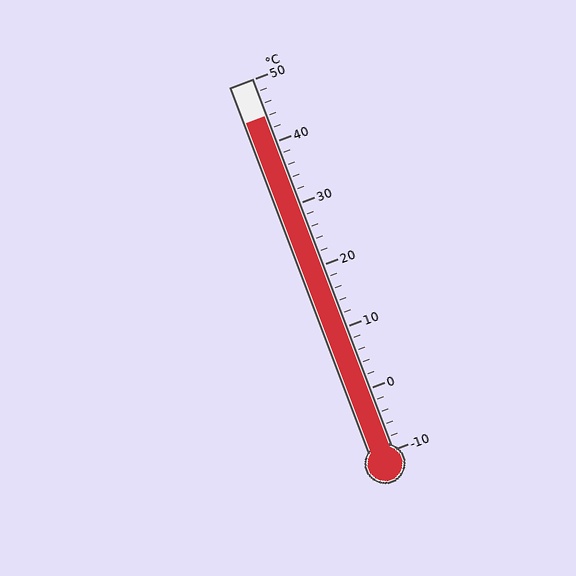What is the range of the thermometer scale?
The thermometer scale ranges from -10°C to 50°C.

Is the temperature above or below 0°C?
The temperature is above 0°C.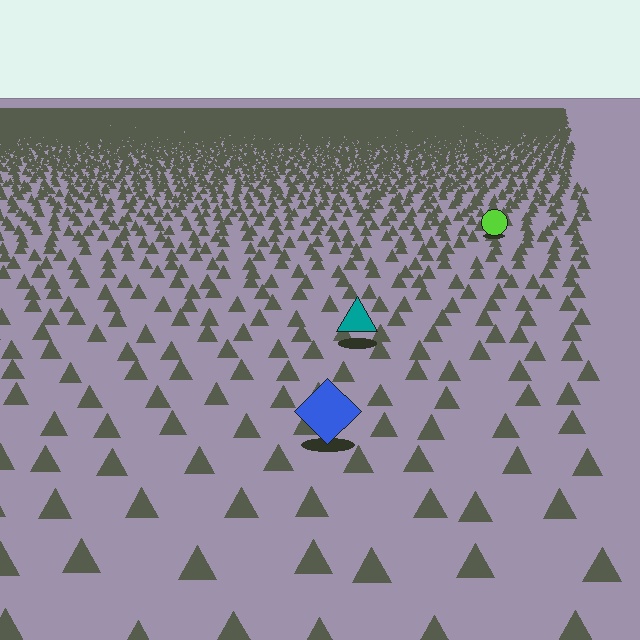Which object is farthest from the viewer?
The lime circle is farthest from the viewer. It appears smaller and the ground texture around it is denser.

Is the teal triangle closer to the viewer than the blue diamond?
No. The blue diamond is closer — you can tell from the texture gradient: the ground texture is coarser near it.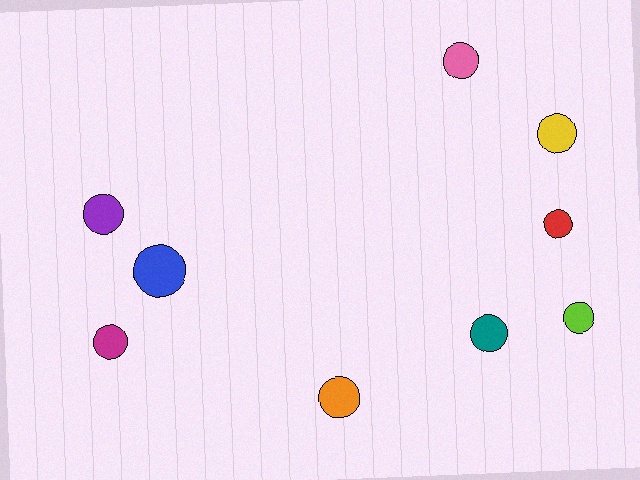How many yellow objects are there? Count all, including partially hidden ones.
There is 1 yellow object.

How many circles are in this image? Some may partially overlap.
There are 9 circles.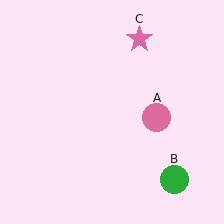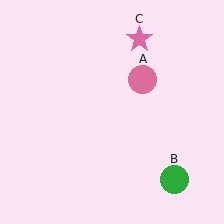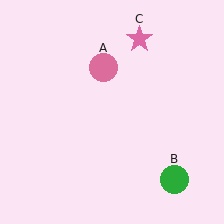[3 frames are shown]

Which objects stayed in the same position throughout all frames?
Green circle (object B) and pink star (object C) remained stationary.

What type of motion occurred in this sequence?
The pink circle (object A) rotated counterclockwise around the center of the scene.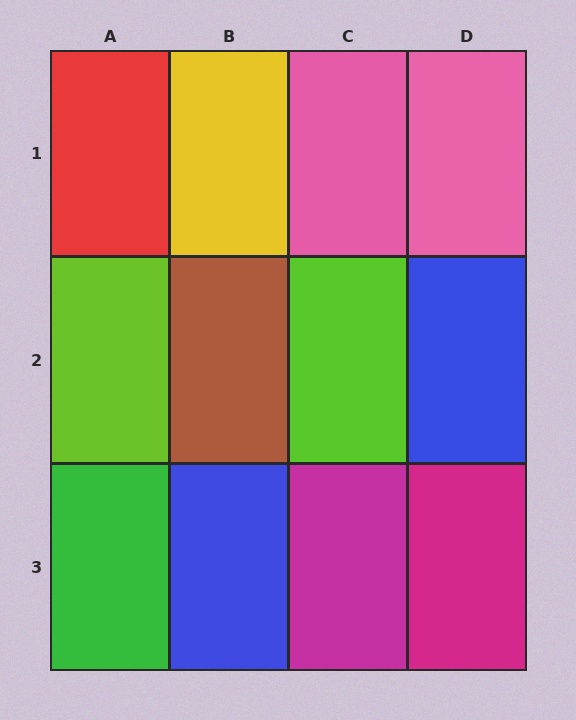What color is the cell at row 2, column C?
Lime.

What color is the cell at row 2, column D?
Blue.